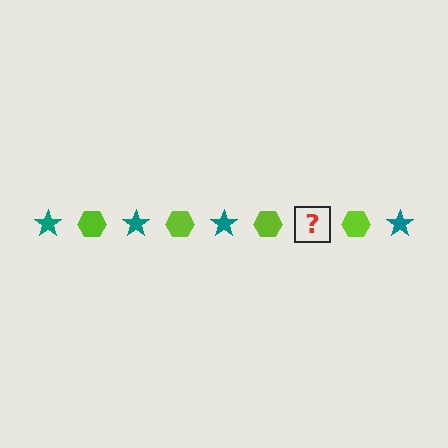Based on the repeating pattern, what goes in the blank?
The blank should be a teal star.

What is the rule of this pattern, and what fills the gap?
The rule is that the pattern alternates between teal star and lime hexagon. The gap should be filled with a teal star.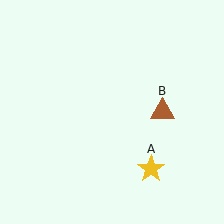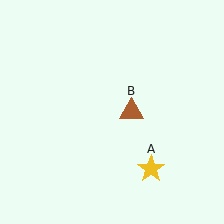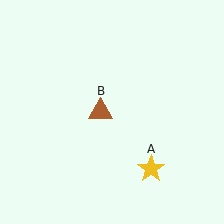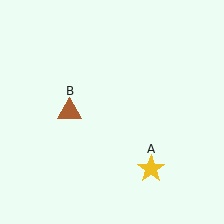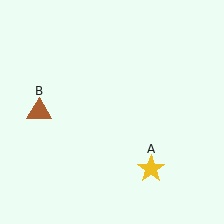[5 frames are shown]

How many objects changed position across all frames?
1 object changed position: brown triangle (object B).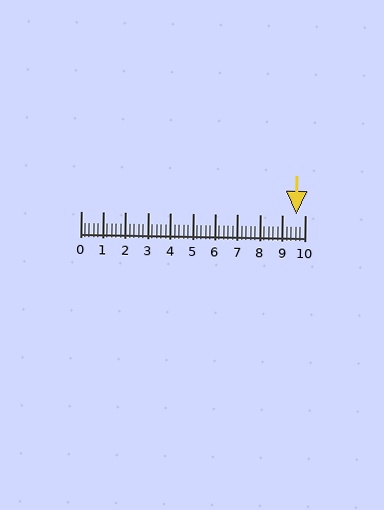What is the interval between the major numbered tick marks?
The major tick marks are spaced 1 units apart.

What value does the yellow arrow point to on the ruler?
The yellow arrow points to approximately 9.6.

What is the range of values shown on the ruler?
The ruler shows values from 0 to 10.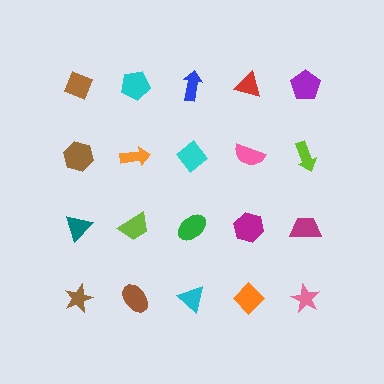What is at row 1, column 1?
A brown diamond.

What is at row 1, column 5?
A purple pentagon.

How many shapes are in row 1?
5 shapes.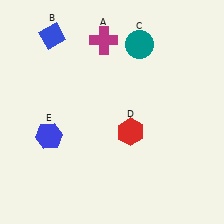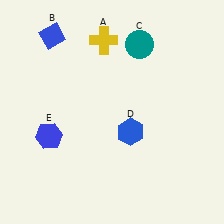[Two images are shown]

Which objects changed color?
A changed from magenta to yellow. D changed from red to blue.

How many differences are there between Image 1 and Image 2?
There are 2 differences between the two images.